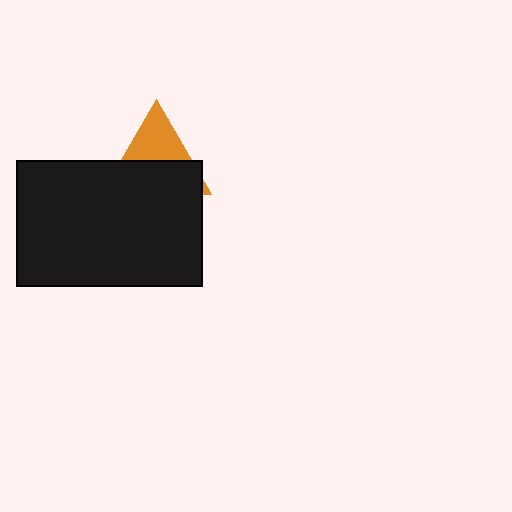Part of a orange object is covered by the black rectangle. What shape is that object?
It is a triangle.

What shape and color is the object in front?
The object in front is a black rectangle.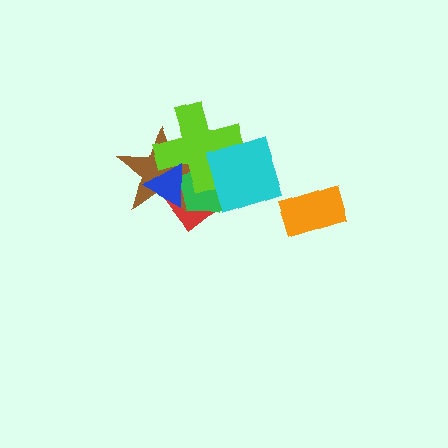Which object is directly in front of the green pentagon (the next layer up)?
The brown star is directly in front of the green pentagon.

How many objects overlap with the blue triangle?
4 objects overlap with the blue triangle.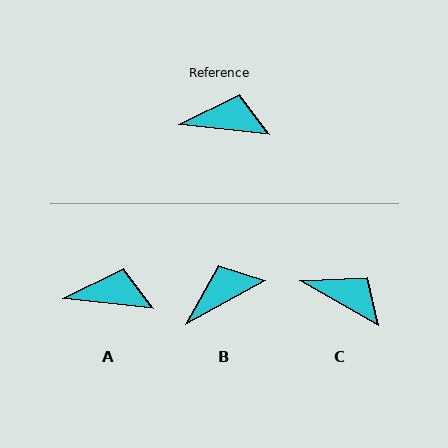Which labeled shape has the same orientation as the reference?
A.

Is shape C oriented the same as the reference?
No, it is off by about 24 degrees.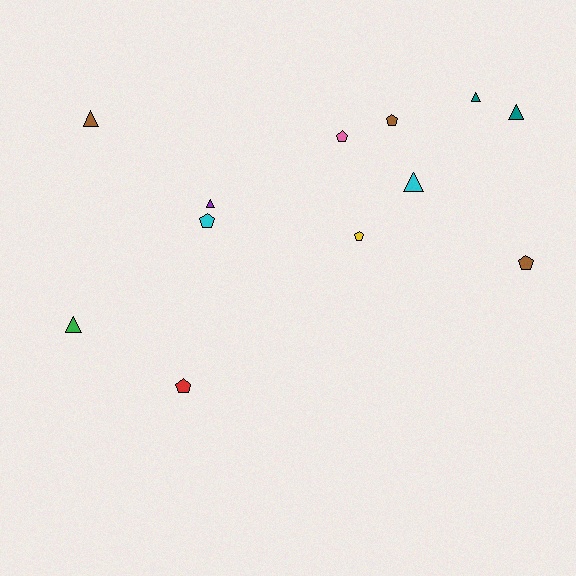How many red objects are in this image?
There is 1 red object.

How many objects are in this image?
There are 12 objects.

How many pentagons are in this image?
There are 6 pentagons.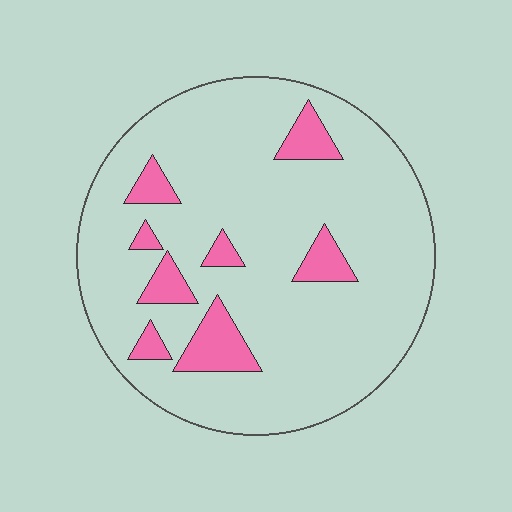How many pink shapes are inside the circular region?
8.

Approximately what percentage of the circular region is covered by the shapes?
Approximately 15%.